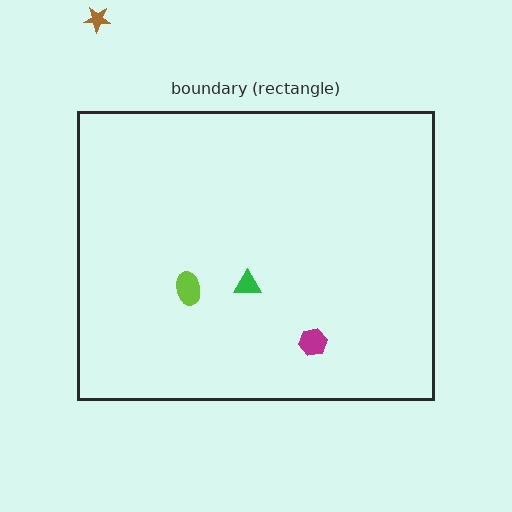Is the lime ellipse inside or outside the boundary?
Inside.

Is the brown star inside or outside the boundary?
Outside.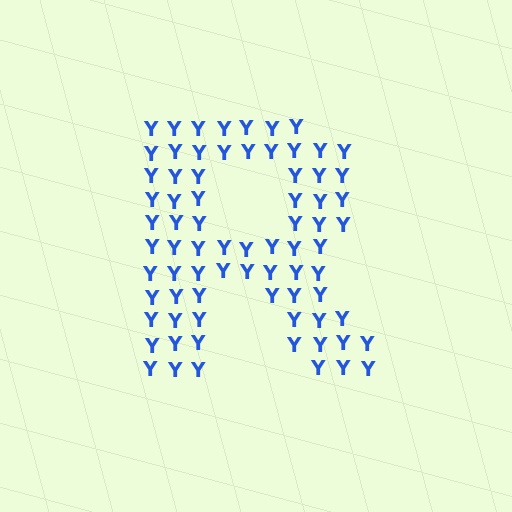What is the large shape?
The large shape is the letter R.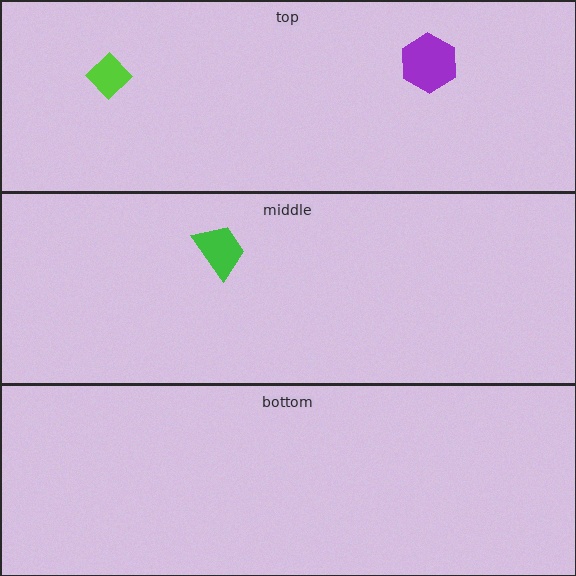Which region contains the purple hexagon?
The top region.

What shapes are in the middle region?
The green trapezoid.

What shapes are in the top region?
The purple hexagon, the lime diamond.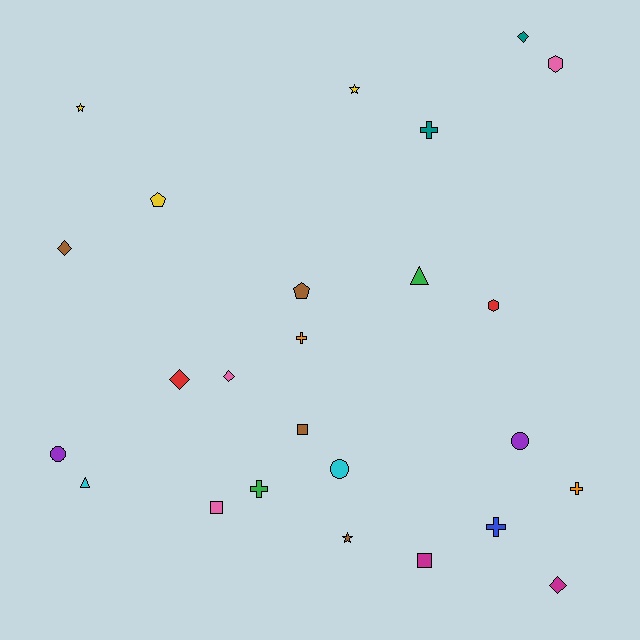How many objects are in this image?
There are 25 objects.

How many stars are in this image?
There are 3 stars.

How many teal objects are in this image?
There are 2 teal objects.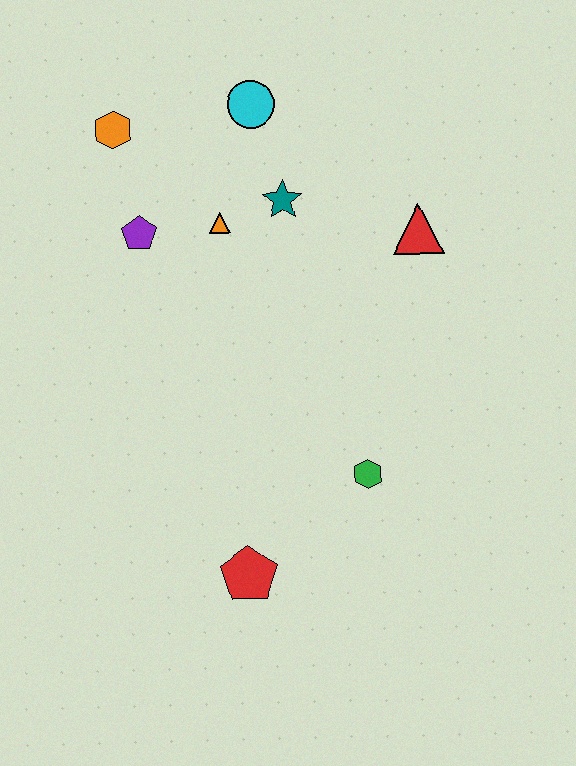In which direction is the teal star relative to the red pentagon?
The teal star is above the red pentagon.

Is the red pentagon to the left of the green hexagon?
Yes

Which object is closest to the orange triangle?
The teal star is closest to the orange triangle.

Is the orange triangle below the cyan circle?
Yes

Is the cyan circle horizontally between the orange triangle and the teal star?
Yes